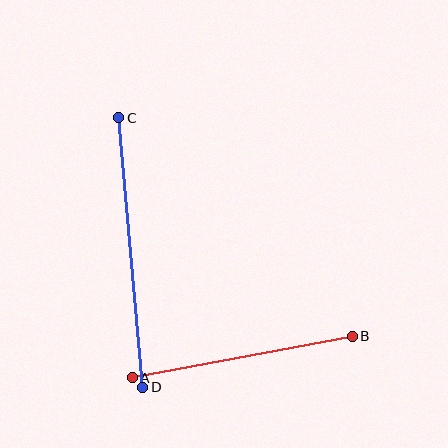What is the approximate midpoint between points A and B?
The midpoint is at approximately (242, 357) pixels.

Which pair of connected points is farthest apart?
Points C and D are farthest apart.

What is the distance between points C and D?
The distance is approximately 271 pixels.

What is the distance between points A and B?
The distance is approximately 224 pixels.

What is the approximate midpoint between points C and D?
The midpoint is at approximately (131, 253) pixels.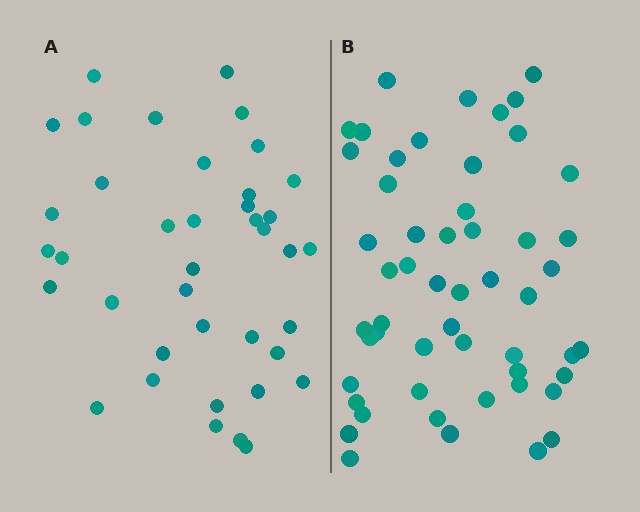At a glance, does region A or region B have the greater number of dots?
Region B (the right region) has more dots.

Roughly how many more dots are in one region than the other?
Region B has approximately 15 more dots than region A.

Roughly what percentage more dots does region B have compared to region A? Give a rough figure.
About 35% more.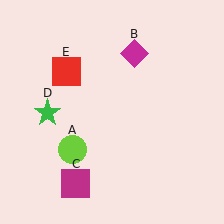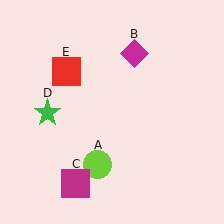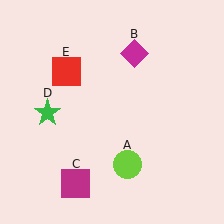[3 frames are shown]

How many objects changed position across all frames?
1 object changed position: lime circle (object A).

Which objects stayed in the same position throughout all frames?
Magenta diamond (object B) and magenta square (object C) and green star (object D) and red square (object E) remained stationary.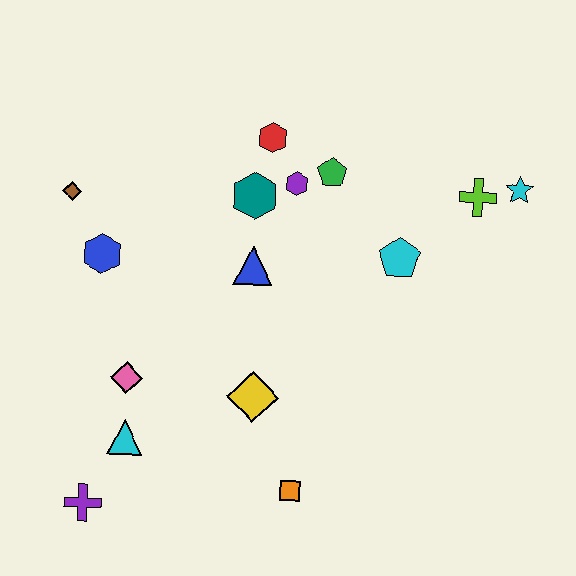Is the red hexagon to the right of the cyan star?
No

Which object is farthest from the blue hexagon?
The cyan star is farthest from the blue hexagon.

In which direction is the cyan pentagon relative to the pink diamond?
The cyan pentagon is to the right of the pink diamond.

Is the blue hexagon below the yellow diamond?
No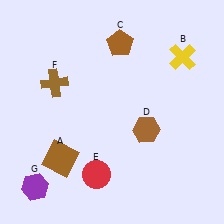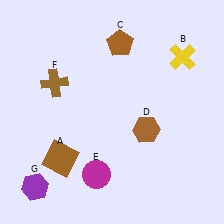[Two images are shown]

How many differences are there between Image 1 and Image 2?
There is 1 difference between the two images.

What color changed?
The circle (E) changed from red in Image 1 to magenta in Image 2.